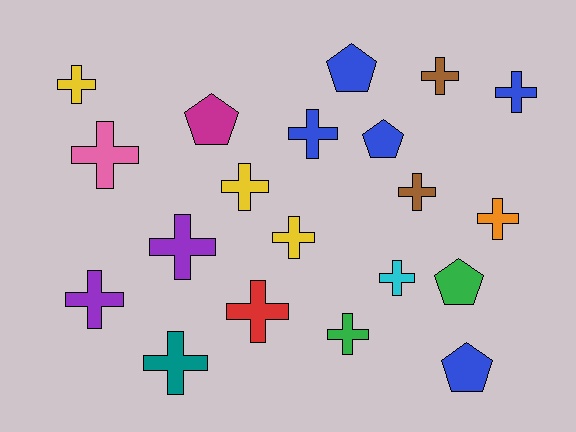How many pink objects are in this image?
There is 1 pink object.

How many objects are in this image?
There are 20 objects.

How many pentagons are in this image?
There are 5 pentagons.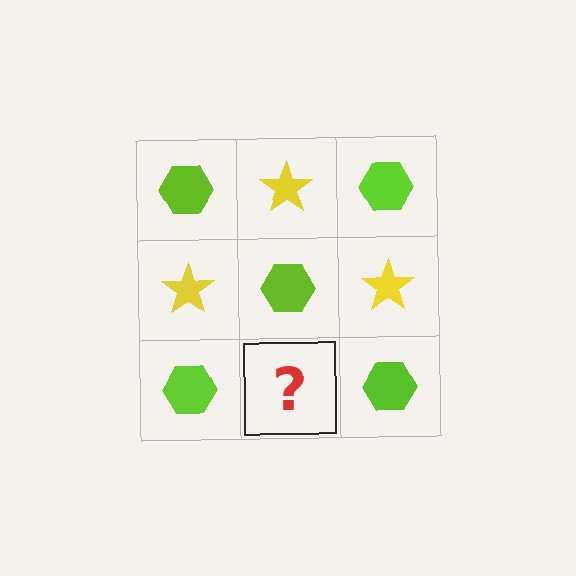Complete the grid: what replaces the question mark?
The question mark should be replaced with a yellow star.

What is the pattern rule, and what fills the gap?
The rule is that it alternates lime hexagon and yellow star in a checkerboard pattern. The gap should be filled with a yellow star.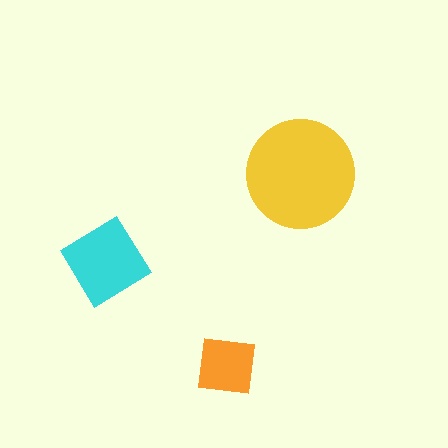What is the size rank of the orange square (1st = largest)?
3rd.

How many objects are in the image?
There are 3 objects in the image.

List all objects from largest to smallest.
The yellow circle, the cyan diamond, the orange square.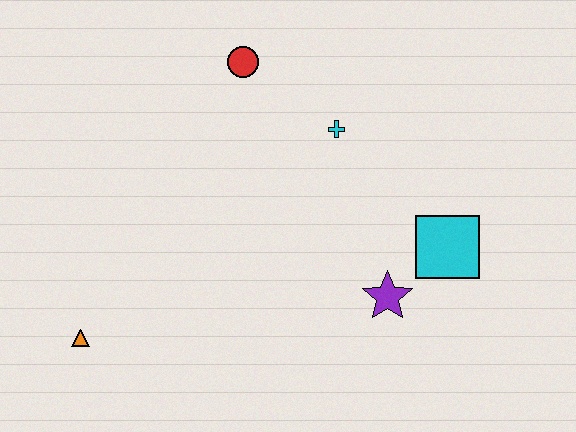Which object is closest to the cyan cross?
The red circle is closest to the cyan cross.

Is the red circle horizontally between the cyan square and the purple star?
No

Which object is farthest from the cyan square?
The orange triangle is farthest from the cyan square.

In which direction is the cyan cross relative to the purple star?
The cyan cross is above the purple star.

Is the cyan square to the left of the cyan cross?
No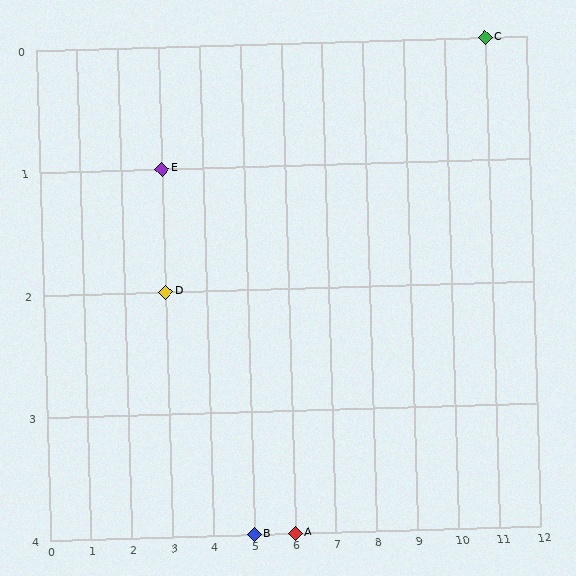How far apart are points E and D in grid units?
Points E and D are 1 row apart.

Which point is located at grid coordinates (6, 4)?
Point A is at (6, 4).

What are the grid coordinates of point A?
Point A is at grid coordinates (6, 4).